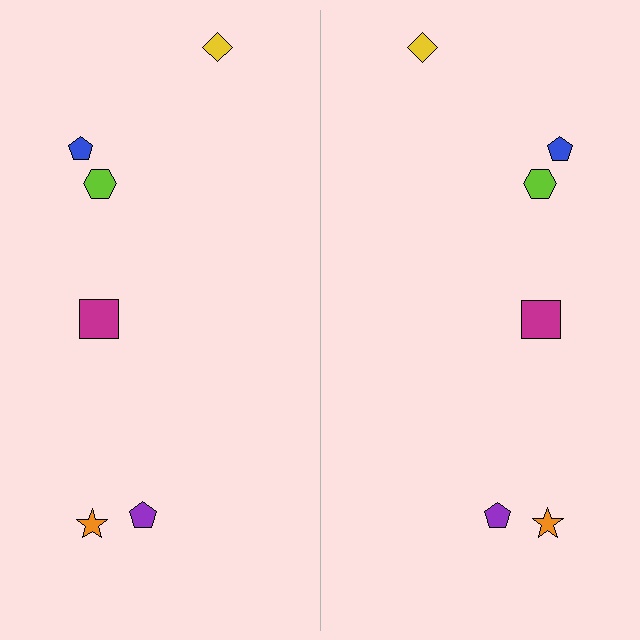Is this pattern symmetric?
Yes, this pattern has bilateral (reflection) symmetry.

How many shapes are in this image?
There are 12 shapes in this image.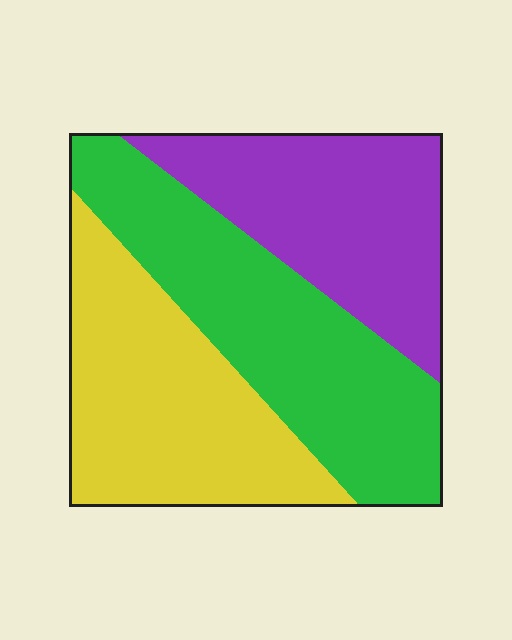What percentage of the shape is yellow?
Yellow takes up between a third and a half of the shape.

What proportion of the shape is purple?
Purple covers 30% of the shape.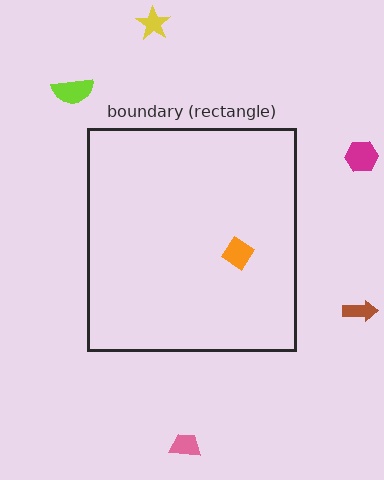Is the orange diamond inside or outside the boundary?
Inside.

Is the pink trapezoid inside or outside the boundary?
Outside.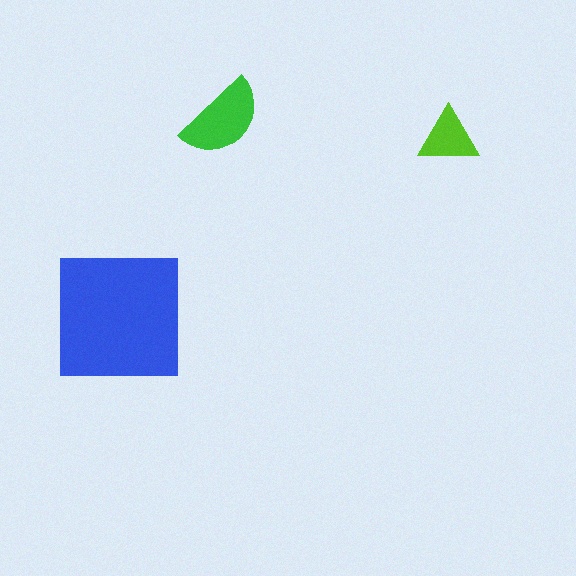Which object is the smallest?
The lime triangle.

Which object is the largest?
The blue square.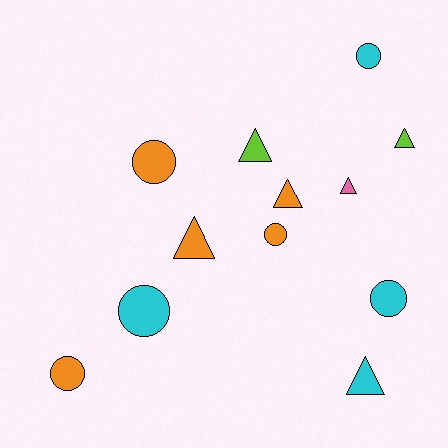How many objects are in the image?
There are 12 objects.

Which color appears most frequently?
Orange, with 5 objects.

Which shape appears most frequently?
Circle, with 6 objects.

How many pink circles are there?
There are no pink circles.